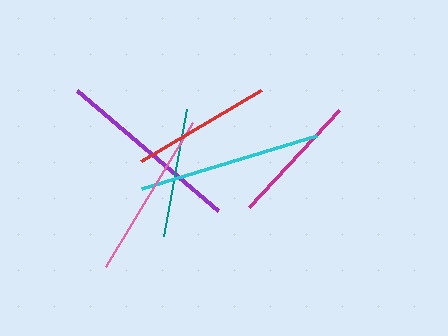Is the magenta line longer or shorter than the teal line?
The magenta line is longer than the teal line.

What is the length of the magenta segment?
The magenta segment is approximately 133 pixels long.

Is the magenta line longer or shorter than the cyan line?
The cyan line is longer than the magenta line.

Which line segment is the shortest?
The teal line is the shortest at approximately 129 pixels.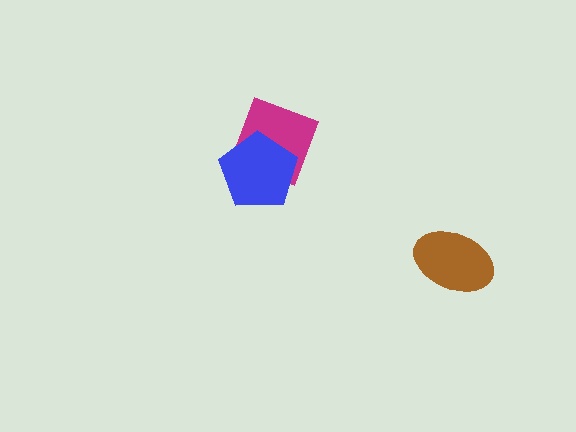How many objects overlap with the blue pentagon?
1 object overlaps with the blue pentagon.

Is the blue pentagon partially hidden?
No, no other shape covers it.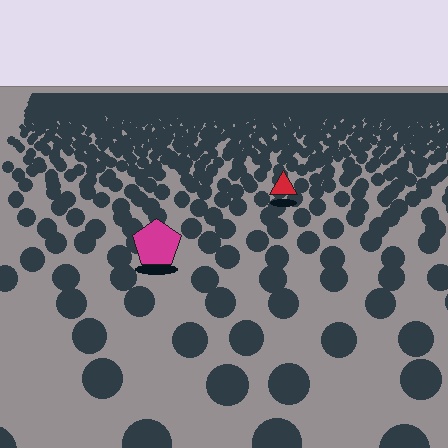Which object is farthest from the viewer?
The red triangle is farthest from the viewer. It appears smaller and the ground texture around it is denser.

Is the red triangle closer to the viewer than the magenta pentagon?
No. The magenta pentagon is closer — you can tell from the texture gradient: the ground texture is coarser near it.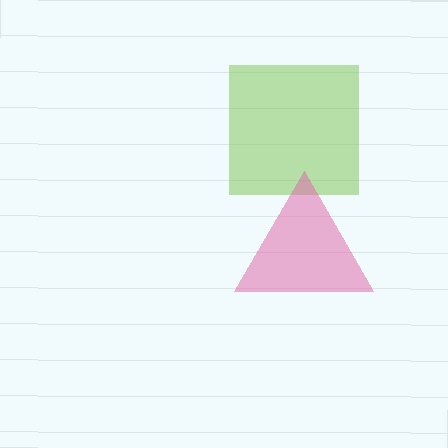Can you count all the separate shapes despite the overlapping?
Yes, there are 2 separate shapes.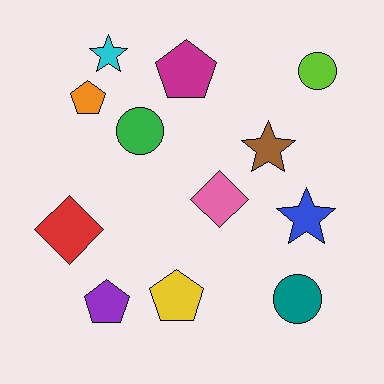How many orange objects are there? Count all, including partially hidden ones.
There is 1 orange object.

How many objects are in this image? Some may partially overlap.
There are 12 objects.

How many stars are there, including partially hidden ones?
There are 3 stars.